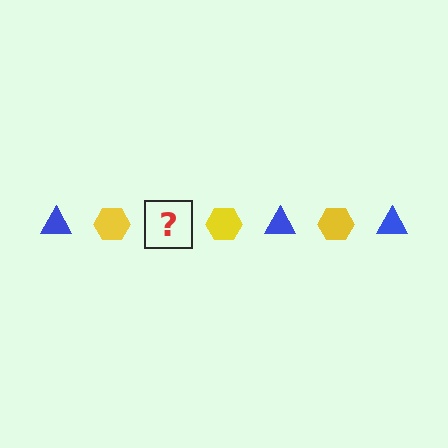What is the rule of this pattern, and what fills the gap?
The rule is that the pattern alternates between blue triangle and yellow hexagon. The gap should be filled with a blue triangle.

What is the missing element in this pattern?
The missing element is a blue triangle.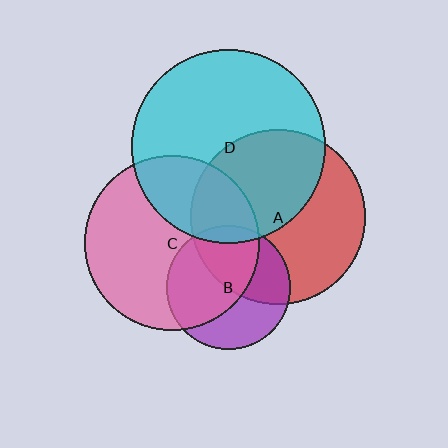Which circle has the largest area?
Circle D (cyan).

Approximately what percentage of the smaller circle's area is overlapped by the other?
Approximately 5%.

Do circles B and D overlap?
Yes.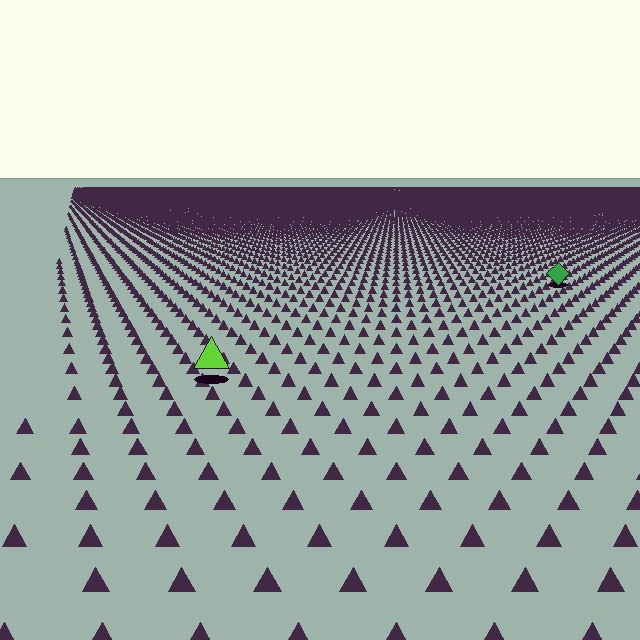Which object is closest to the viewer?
The lime triangle is closest. The texture marks near it are larger and more spread out.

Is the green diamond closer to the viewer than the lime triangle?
No. The lime triangle is closer — you can tell from the texture gradient: the ground texture is coarser near it.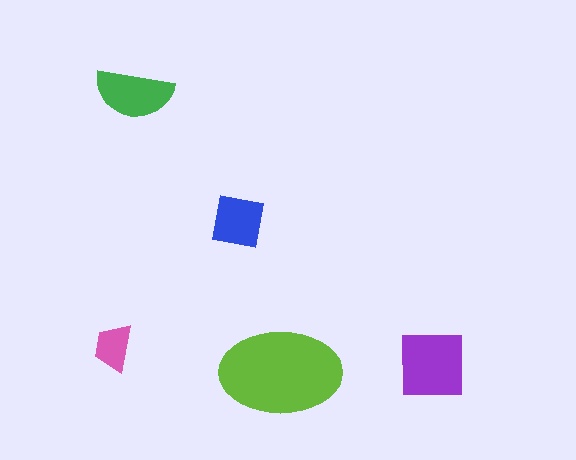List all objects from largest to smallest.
The lime ellipse, the purple square, the green semicircle, the blue square, the pink trapezoid.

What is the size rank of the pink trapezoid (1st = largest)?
5th.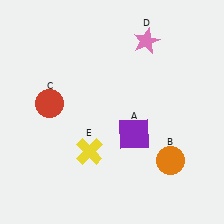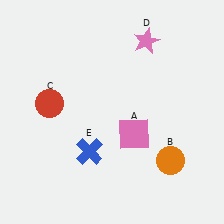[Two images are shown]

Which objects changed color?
A changed from purple to pink. E changed from yellow to blue.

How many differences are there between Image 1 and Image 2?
There are 2 differences between the two images.